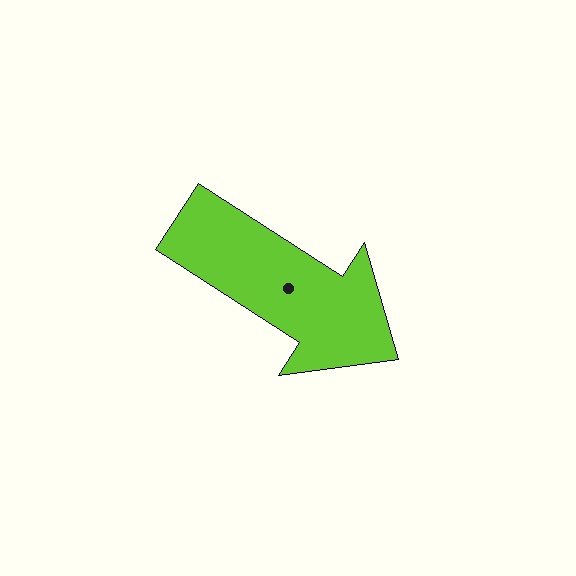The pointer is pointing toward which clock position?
Roughly 4 o'clock.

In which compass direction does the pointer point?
Southeast.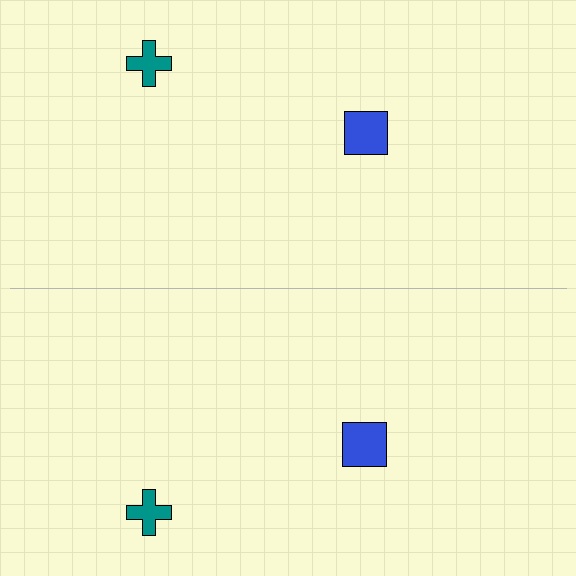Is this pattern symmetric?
Yes, this pattern has bilateral (reflection) symmetry.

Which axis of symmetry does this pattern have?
The pattern has a horizontal axis of symmetry running through the center of the image.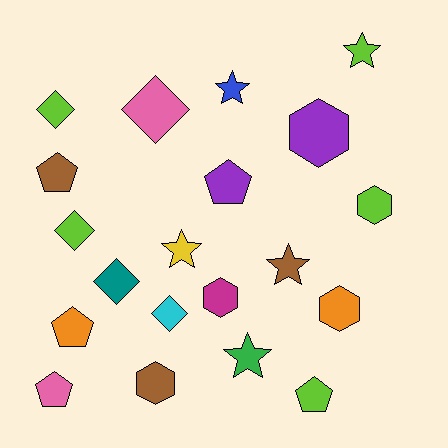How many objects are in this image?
There are 20 objects.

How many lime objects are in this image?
There are 5 lime objects.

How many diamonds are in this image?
There are 5 diamonds.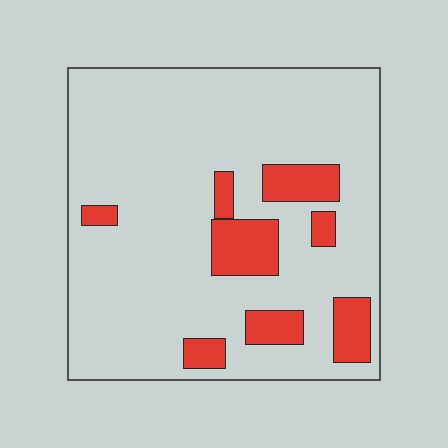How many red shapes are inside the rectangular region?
8.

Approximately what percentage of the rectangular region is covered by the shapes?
Approximately 15%.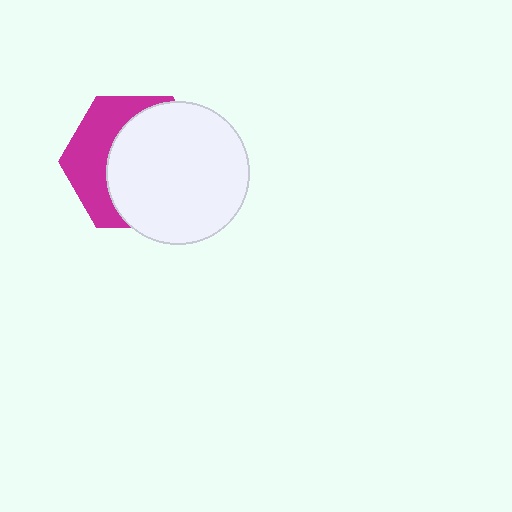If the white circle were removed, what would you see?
You would see the complete magenta hexagon.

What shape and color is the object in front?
The object in front is a white circle.